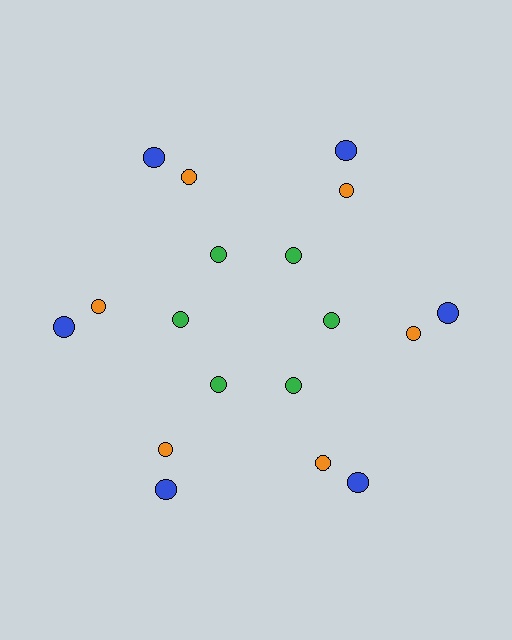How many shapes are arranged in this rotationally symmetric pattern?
There are 18 shapes, arranged in 6 groups of 3.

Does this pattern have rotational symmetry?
Yes, this pattern has 6-fold rotational symmetry. It looks the same after rotating 60 degrees around the center.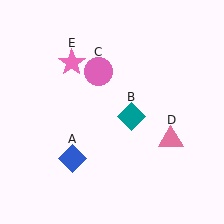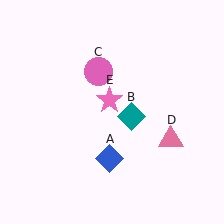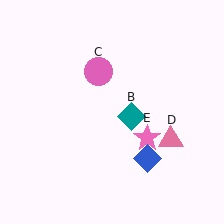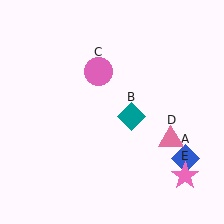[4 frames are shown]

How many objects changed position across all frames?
2 objects changed position: blue diamond (object A), pink star (object E).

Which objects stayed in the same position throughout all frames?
Teal diamond (object B) and pink circle (object C) and pink triangle (object D) remained stationary.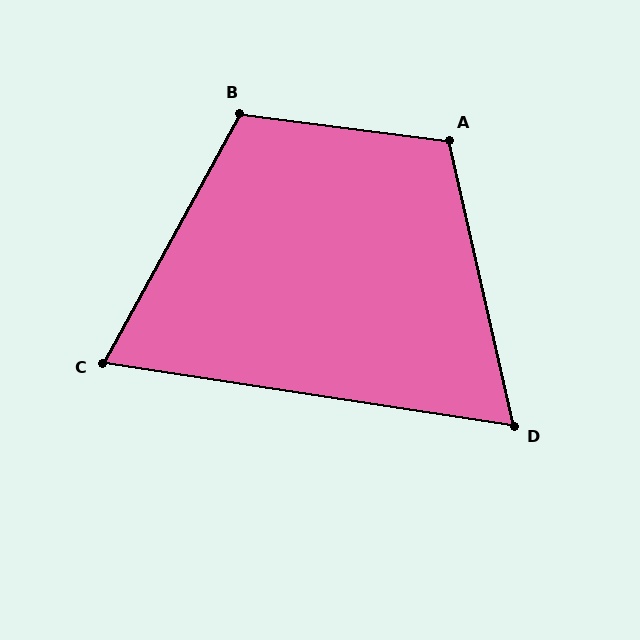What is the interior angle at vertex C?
Approximately 70 degrees (acute).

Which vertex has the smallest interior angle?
D, at approximately 69 degrees.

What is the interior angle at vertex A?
Approximately 110 degrees (obtuse).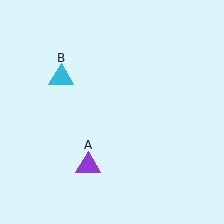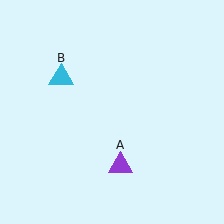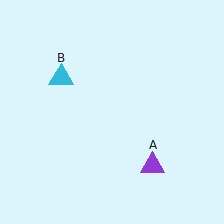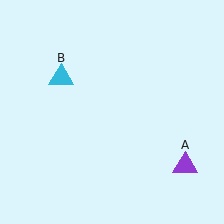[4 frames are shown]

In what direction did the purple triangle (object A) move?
The purple triangle (object A) moved right.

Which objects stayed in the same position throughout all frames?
Cyan triangle (object B) remained stationary.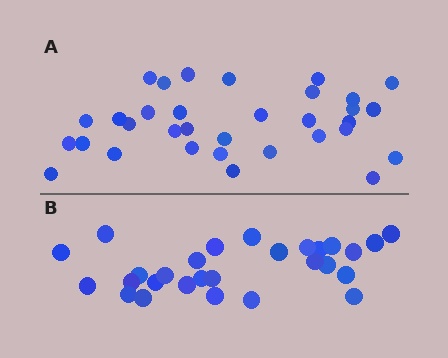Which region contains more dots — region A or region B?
Region A (the top region) has more dots.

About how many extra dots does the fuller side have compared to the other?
Region A has about 5 more dots than region B.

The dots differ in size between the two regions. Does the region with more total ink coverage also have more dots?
No. Region B has more total ink coverage because its dots are larger, but region A actually contains more individual dots. Total area can be misleading — the number of items is what matters here.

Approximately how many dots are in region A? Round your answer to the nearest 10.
About 30 dots. (The exact count is 33, which rounds to 30.)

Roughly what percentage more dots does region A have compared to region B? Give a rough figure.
About 20% more.